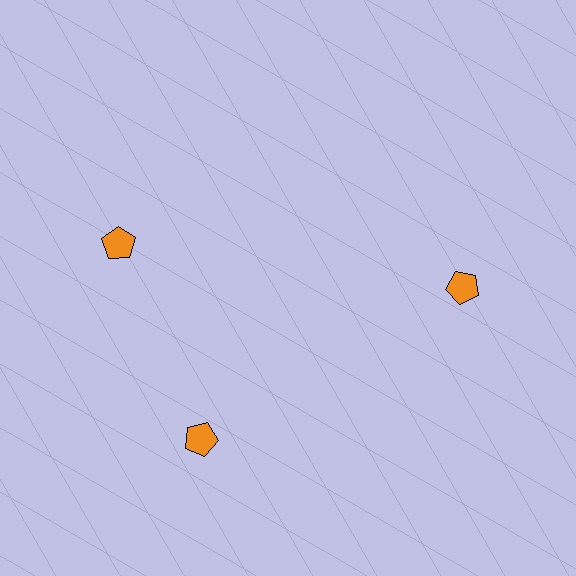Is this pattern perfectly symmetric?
No. The 3 orange pentagons are arranged in a ring, but one element near the 11 o'clock position is rotated out of alignment along the ring, breaking the 3-fold rotational symmetry.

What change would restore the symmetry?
The symmetry would be restored by rotating it back into even spacing with its neighbors so that all 3 pentagons sit at equal angles and equal distance from the center.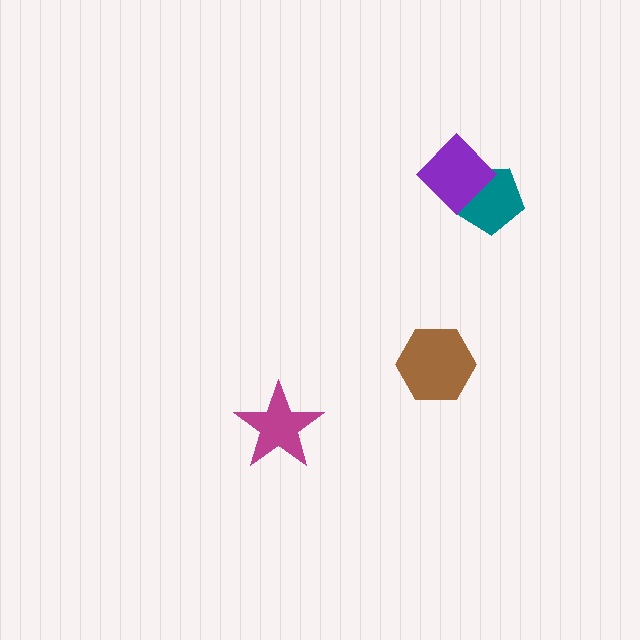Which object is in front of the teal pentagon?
The purple diamond is in front of the teal pentagon.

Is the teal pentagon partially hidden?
Yes, it is partially covered by another shape.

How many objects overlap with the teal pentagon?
1 object overlaps with the teal pentagon.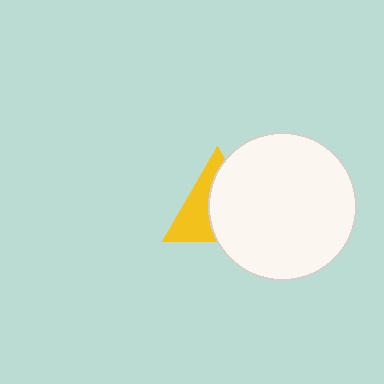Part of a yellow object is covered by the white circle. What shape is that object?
It is a triangle.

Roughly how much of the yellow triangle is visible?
A small part of it is visible (roughly 43%).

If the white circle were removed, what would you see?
You would see the complete yellow triangle.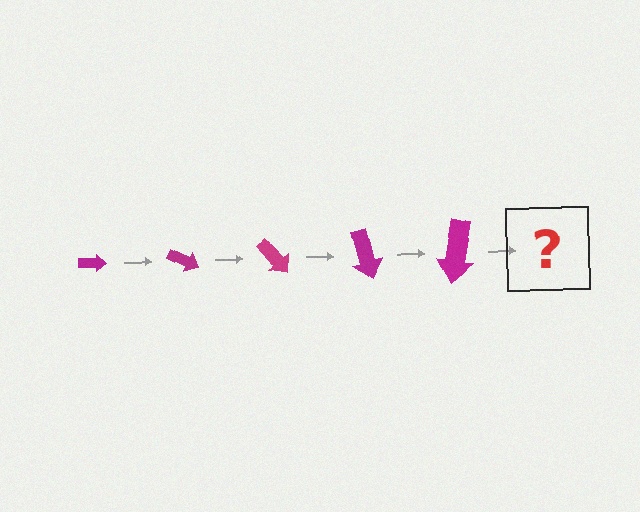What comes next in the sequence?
The next element should be an arrow, larger than the previous one and rotated 125 degrees from the start.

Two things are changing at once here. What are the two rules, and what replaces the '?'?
The two rules are that the arrow grows larger each step and it rotates 25 degrees each step. The '?' should be an arrow, larger than the previous one and rotated 125 degrees from the start.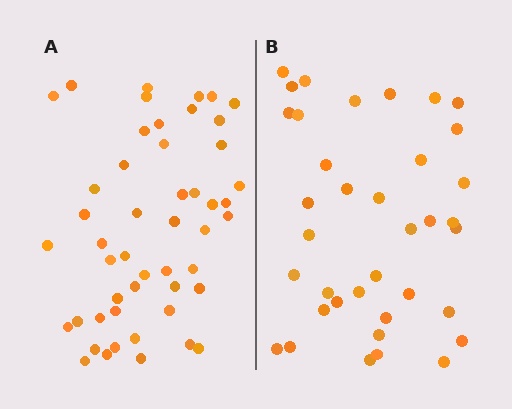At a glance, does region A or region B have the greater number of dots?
Region A (the left region) has more dots.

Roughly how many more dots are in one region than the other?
Region A has roughly 12 or so more dots than region B.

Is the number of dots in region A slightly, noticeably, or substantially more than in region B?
Region A has noticeably more, but not dramatically so. The ratio is roughly 1.3 to 1.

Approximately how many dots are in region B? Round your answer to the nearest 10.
About 40 dots. (The exact count is 37, which rounds to 40.)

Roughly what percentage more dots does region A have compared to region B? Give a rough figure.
About 30% more.